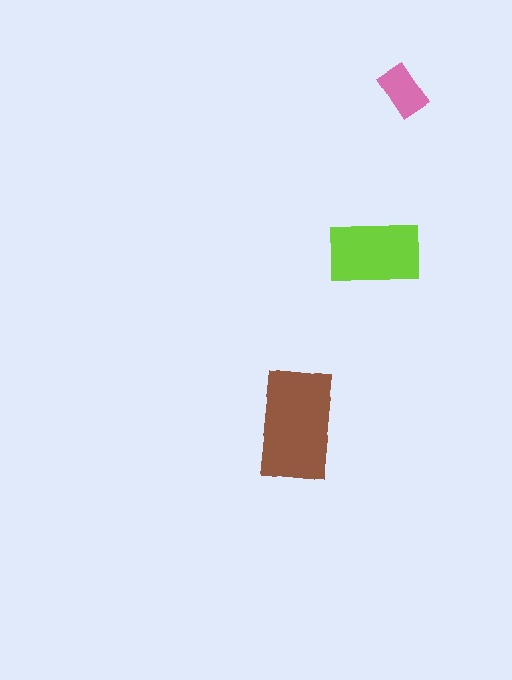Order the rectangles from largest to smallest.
the brown one, the lime one, the pink one.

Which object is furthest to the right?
The pink rectangle is rightmost.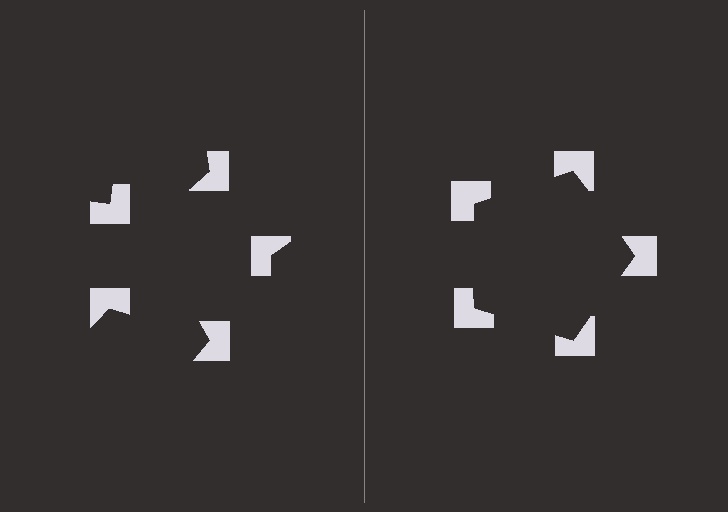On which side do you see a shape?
An illusory pentagon appears on the right side. On the left side the wedge cuts are rotated, so no coherent shape forms.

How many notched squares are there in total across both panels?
10 — 5 on each side.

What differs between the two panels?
The notched squares are positioned identically on both sides; only the wedge orientations differ. On the right they align to a pentagon; on the left they are misaligned.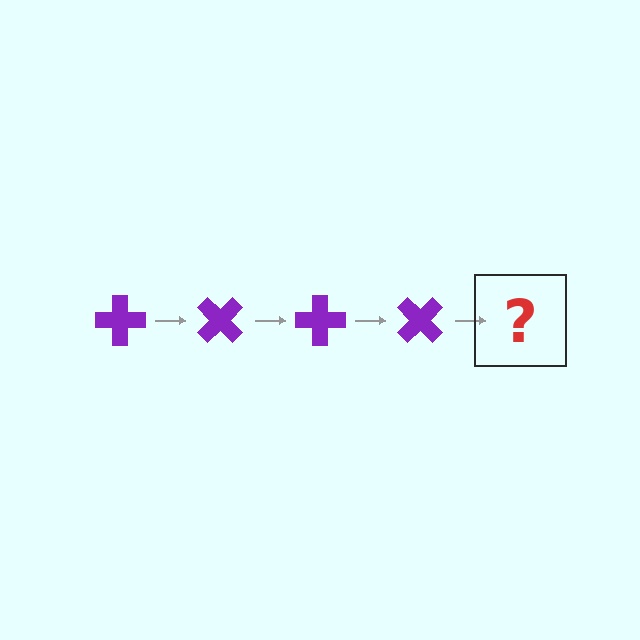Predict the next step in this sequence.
The next step is a purple cross rotated 180 degrees.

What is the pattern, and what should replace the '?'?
The pattern is that the cross rotates 45 degrees each step. The '?' should be a purple cross rotated 180 degrees.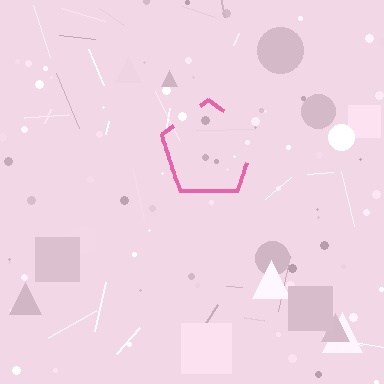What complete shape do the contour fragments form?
The contour fragments form a pentagon.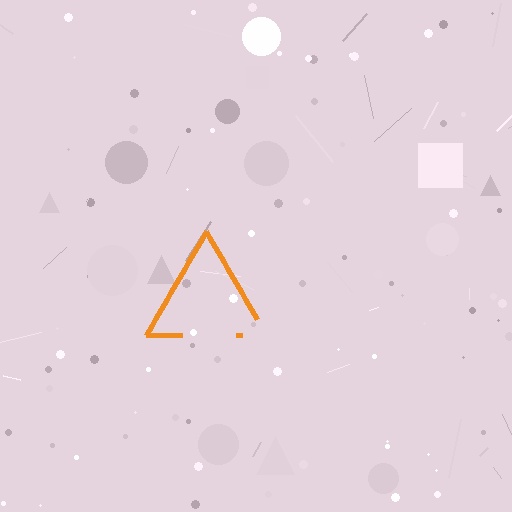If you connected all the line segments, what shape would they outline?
They would outline a triangle.